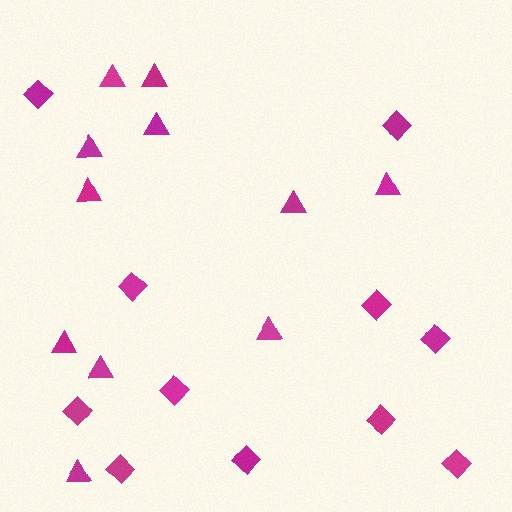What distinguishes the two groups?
There are 2 groups: one group of triangles (11) and one group of diamonds (11).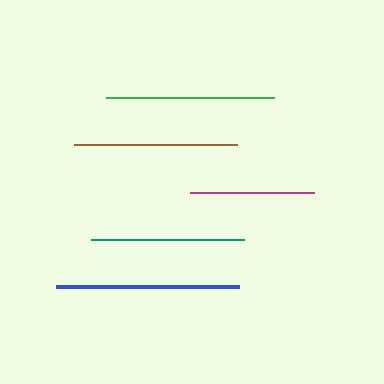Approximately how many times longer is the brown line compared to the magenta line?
The brown line is approximately 1.3 times the length of the magenta line.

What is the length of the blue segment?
The blue segment is approximately 183 pixels long.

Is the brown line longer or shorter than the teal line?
The brown line is longer than the teal line.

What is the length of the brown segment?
The brown segment is approximately 163 pixels long.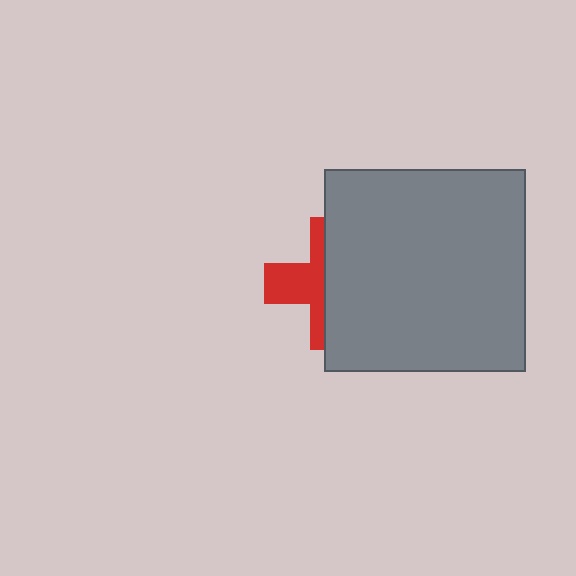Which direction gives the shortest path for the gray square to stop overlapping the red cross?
Moving right gives the shortest separation.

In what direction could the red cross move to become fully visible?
The red cross could move left. That would shift it out from behind the gray square entirely.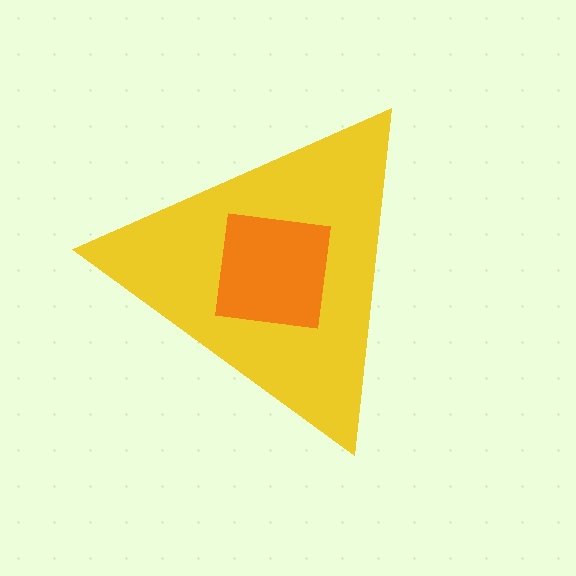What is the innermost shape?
The orange square.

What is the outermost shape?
The yellow triangle.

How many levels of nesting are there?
2.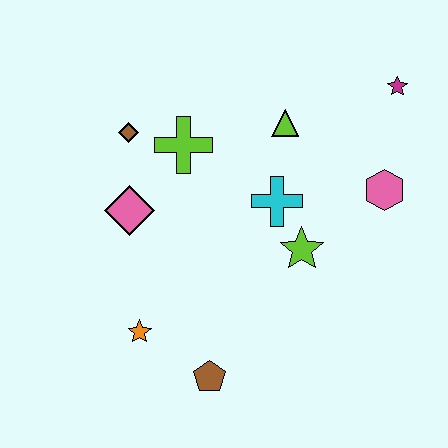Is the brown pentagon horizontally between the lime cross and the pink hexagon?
Yes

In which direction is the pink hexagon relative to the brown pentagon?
The pink hexagon is above the brown pentagon.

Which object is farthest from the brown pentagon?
The magenta star is farthest from the brown pentagon.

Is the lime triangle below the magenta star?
Yes